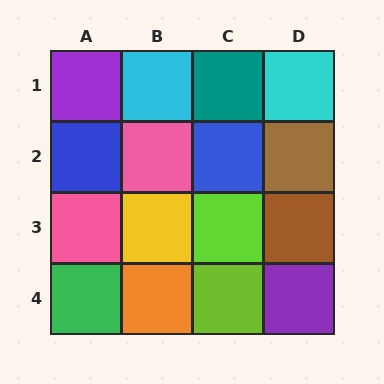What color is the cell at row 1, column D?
Cyan.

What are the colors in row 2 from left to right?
Blue, pink, blue, brown.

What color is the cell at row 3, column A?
Pink.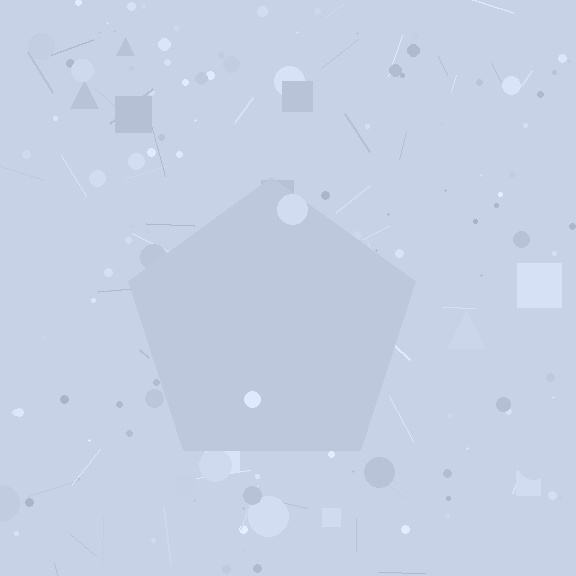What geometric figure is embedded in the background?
A pentagon is embedded in the background.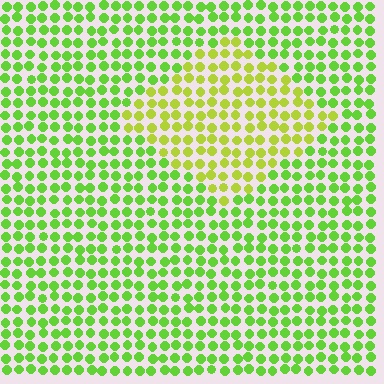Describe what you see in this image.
The image is filled with small lime elements in a uniform arrangement. A diamond-shaped region is visible where the elements are tinted to a slightly different hue, forming a subtle color boundary.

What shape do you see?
I see a diamond.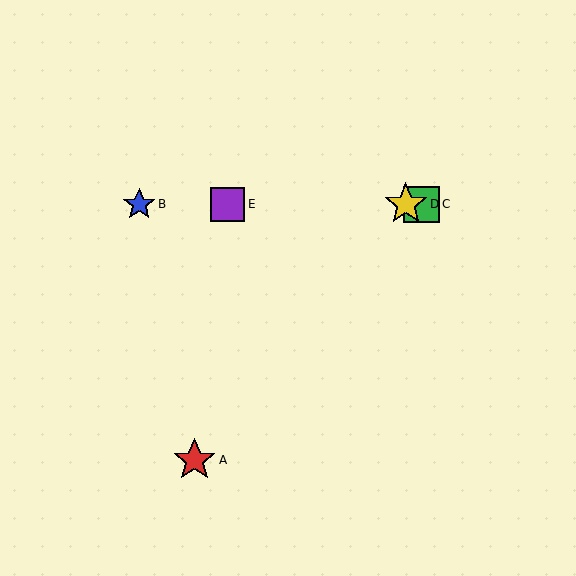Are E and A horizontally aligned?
No, E is at y≈204 and A is at y≈460.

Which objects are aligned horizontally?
Objects B, C, D, E are aligned horizontally.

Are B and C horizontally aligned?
Yes, both are at y≈204.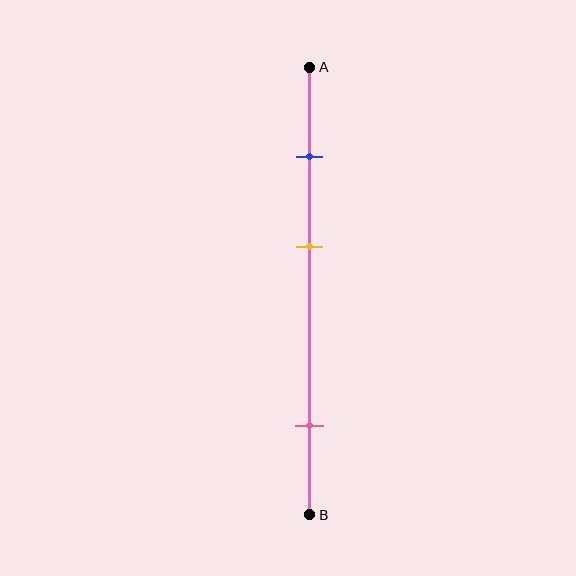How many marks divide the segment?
There are 3 marks dividing the segment.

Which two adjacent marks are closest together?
The blue and yellow marks are the closest adjacent pair.